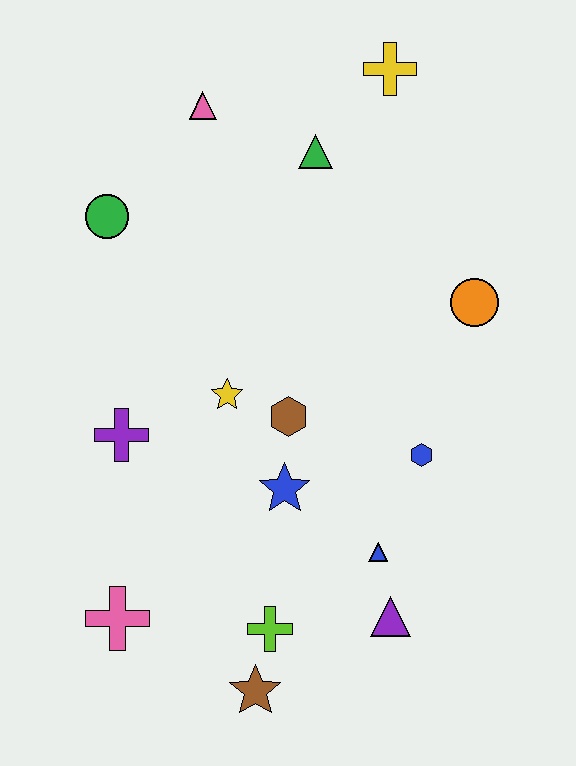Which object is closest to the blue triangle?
The purple triangle is closest to the blue triangle.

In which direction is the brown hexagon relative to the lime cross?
The brown hexagon is above the lime cross.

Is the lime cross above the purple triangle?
No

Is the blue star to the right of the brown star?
Yes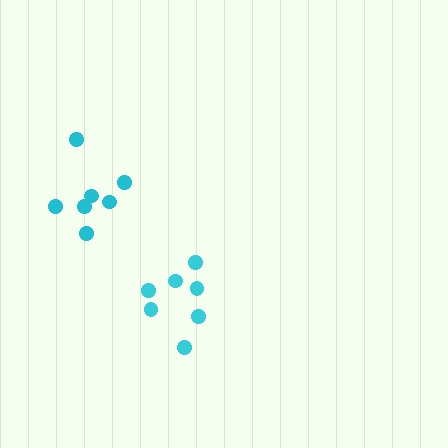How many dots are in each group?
Group 1: 7 dots, Group 2: 7 dots (14 total).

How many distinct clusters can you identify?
There are 2 distinct clusters.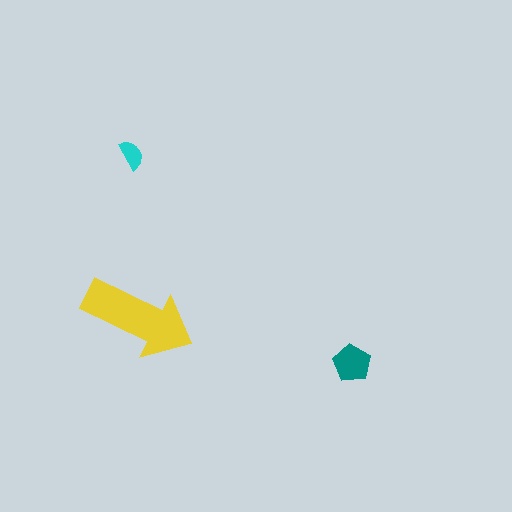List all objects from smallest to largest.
The cyan semicircle, the teal pentagon, the yellow arrow.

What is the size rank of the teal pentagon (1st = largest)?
2nd.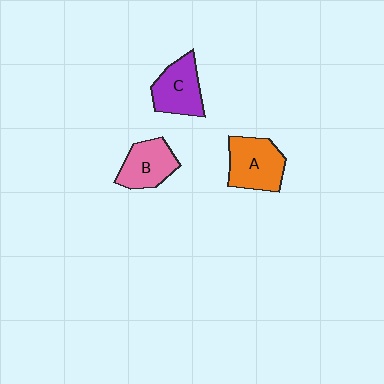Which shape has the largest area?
Shape A (orange).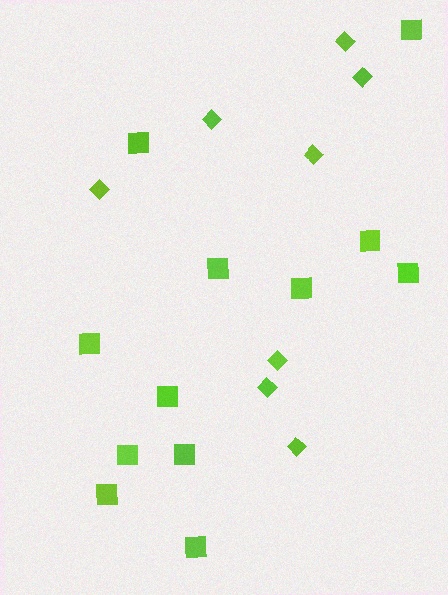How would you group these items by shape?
There are 2 groups: one group of squares (12) and one group of diamonds (8).